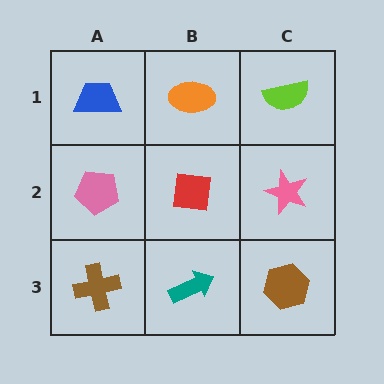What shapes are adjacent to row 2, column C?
A lime semicircle (row 1, column C), a brown hexagon (row 3, column C), a red square (row 2, column B).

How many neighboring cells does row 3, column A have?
2.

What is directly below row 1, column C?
A pink star.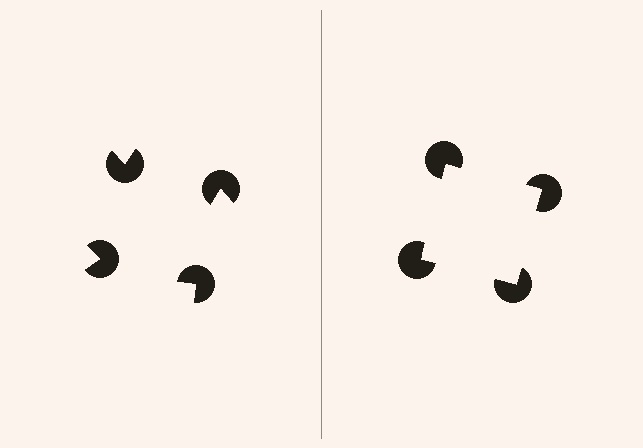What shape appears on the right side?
An illusory square.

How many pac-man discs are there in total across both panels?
8 — 4 on each side.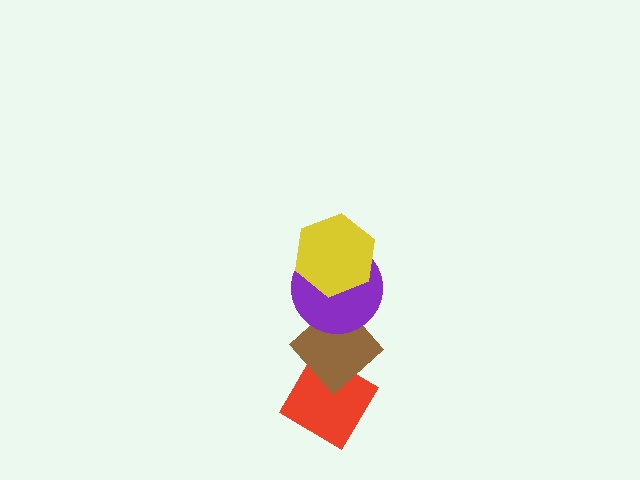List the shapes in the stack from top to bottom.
From top to bottom: the yellow hexagon, the purple circle, the brown diamond, the red diamond.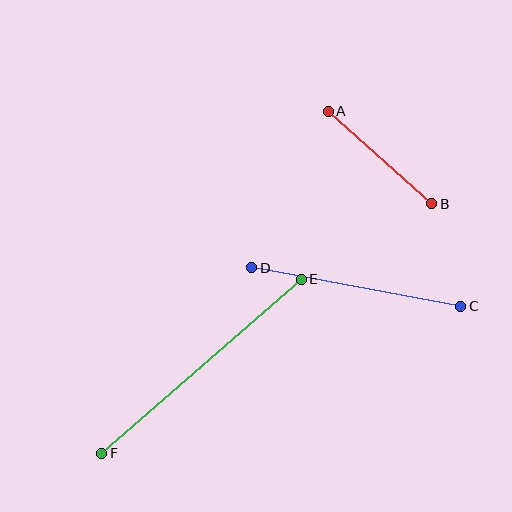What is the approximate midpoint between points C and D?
The midpoint is at approximately (356, 287) pixels.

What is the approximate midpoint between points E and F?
The midpoint is at approximately (202, 366) pixels.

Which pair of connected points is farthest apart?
Points E and F are farthest apart.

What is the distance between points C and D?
The distance is approximately 213 pixels.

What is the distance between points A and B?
The distance is approximately 139 pixels.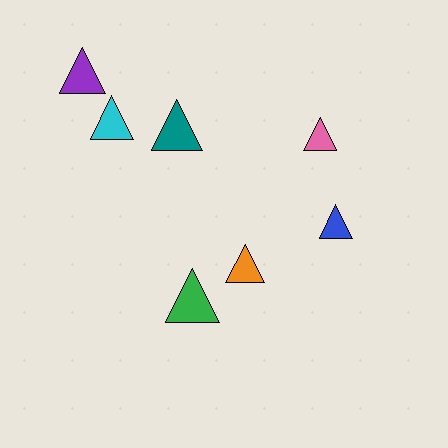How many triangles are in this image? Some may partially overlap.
There are 7 triangles.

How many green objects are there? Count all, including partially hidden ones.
There is 1 green object.